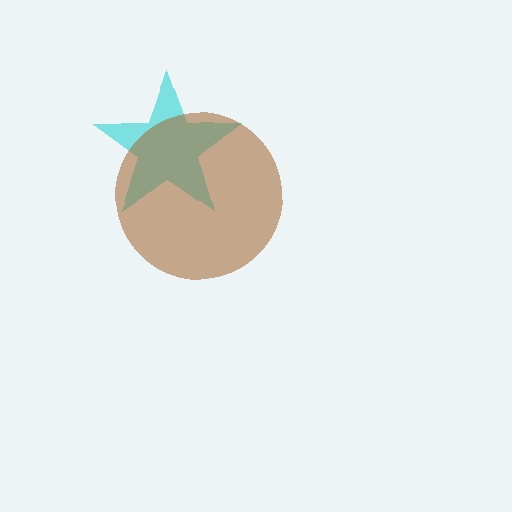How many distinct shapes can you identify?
There are 2 distinct shapes: a cyan star, a brown circle.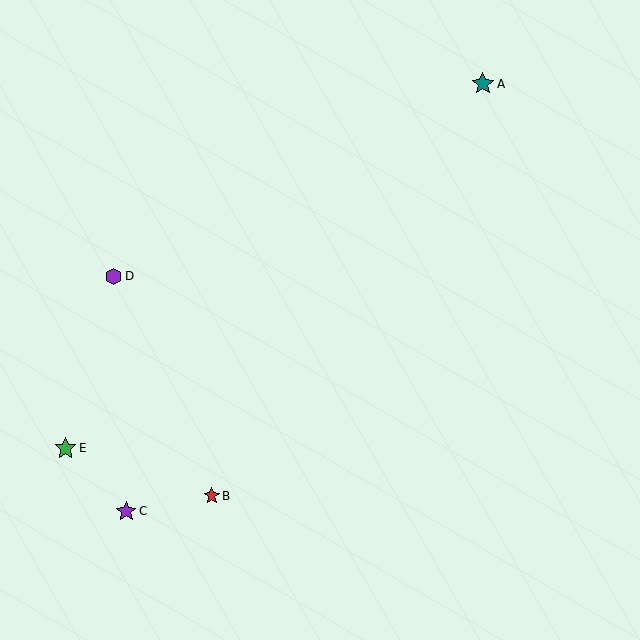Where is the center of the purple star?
The center of the purple star is at (126, 511).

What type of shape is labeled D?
Shape D is a purple hexagon.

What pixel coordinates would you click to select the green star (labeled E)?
Click at (65, 448) to select the green star E.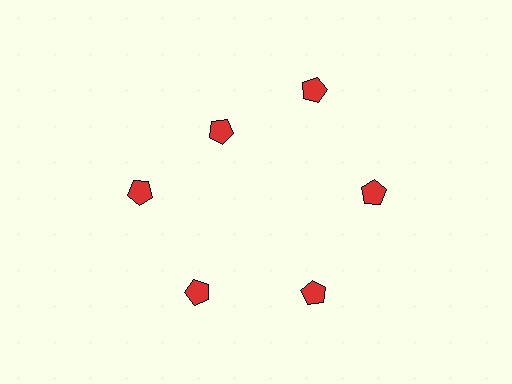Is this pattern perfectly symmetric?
No. The 6 red pentagons are arranged in a ring, but one element near the 11 o'clock position is pulled inward toward the center, breaking the 6-fold rotational symmetry.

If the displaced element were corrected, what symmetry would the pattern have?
It would have 6-fold rotational symmetry — the pattern would map onto itself every 60 degrees.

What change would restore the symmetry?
The symmetry would be restored by moving it outward, back onto the ring so that all 6 pentagons sit at equal angles and equal distance from the center.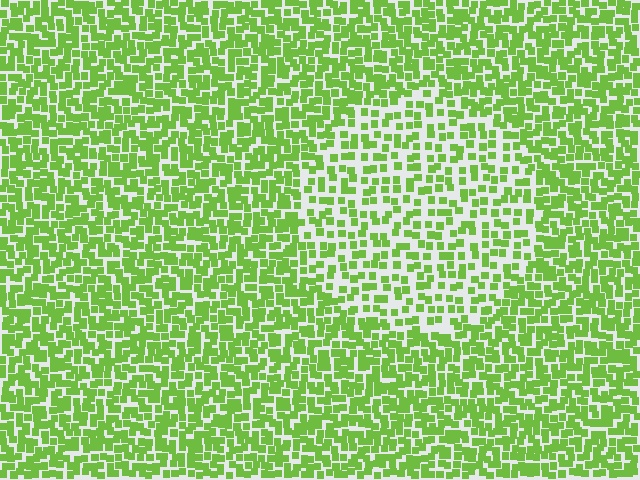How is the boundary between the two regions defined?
The boundary is defined by a change in element density (approximately 1.8x ratio). All elements are the same color, size, and shape.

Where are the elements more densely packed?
The elements are more densely packed outside the circle boundary.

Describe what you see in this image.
The image contains small lime elements arranged at two different densities. A circle-shaped region is visible where the elements are less densely packed than the surrounding area.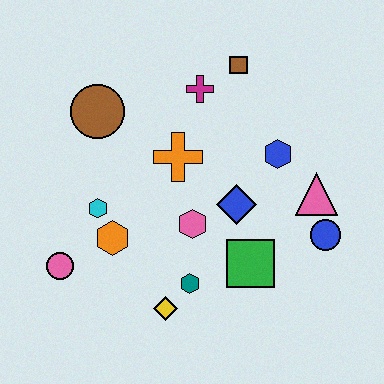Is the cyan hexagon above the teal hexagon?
Yes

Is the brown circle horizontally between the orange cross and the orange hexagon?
No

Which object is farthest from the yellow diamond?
The brown square is farthest from the yellow diamond.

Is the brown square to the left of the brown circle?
No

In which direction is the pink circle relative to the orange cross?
The pink circle is to the left of the orange cross.